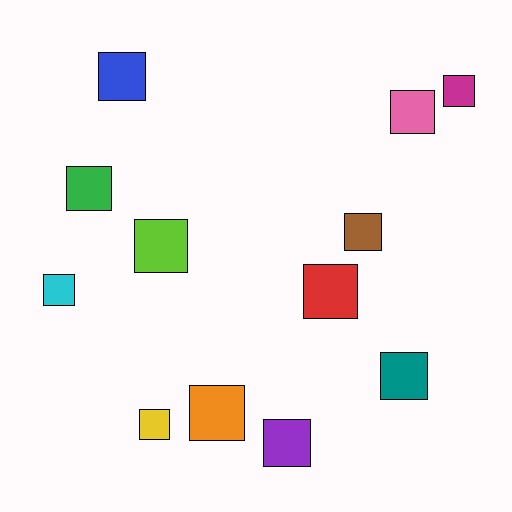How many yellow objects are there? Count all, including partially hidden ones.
There is 1 yellow object.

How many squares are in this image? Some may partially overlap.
There are 12 squares.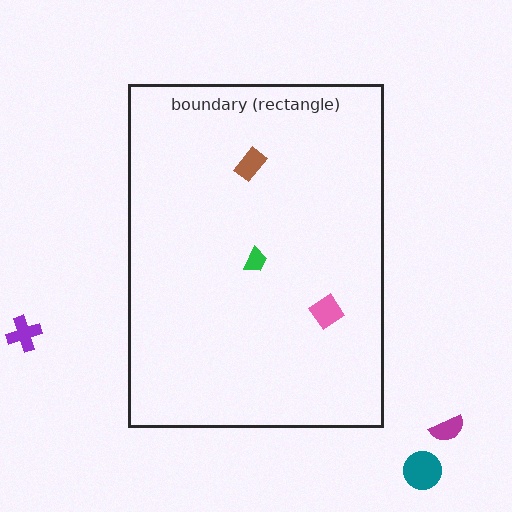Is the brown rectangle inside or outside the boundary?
Inside.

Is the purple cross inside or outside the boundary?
Outside.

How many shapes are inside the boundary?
3 inside, 3 outside.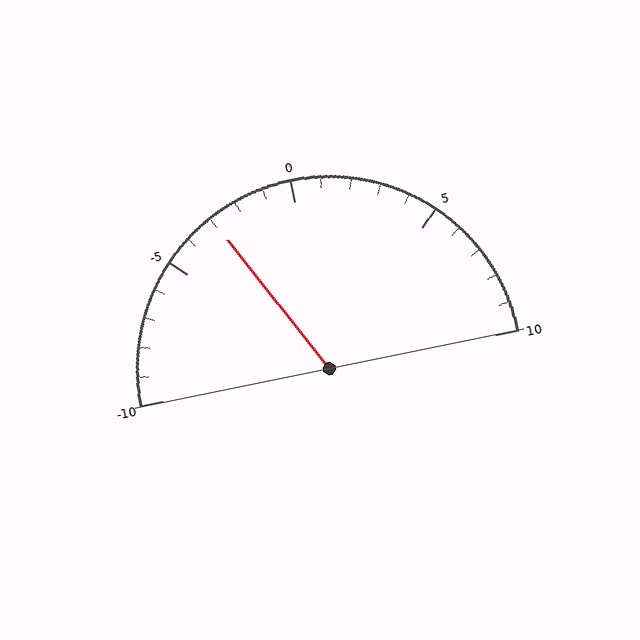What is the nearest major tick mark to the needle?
The nearest major tick mark is -5.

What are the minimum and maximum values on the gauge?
The gauge ranges from -10 to 10.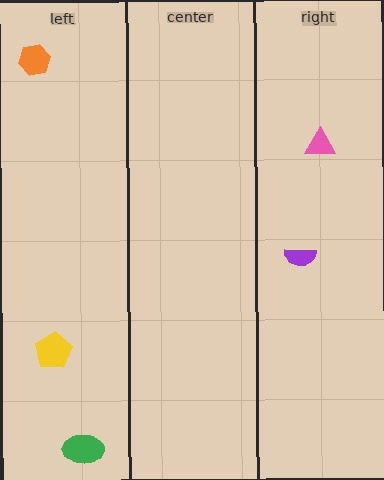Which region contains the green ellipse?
The left region.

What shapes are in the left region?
The yellow pentagon, the green ellipse, the orange hexagon.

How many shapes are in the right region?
2.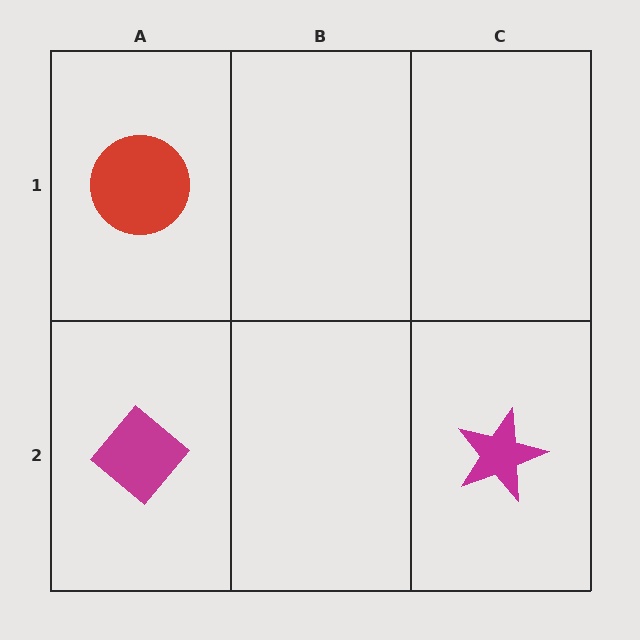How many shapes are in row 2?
2 shapes.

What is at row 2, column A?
A magenta diamond.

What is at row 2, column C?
A magenta star.